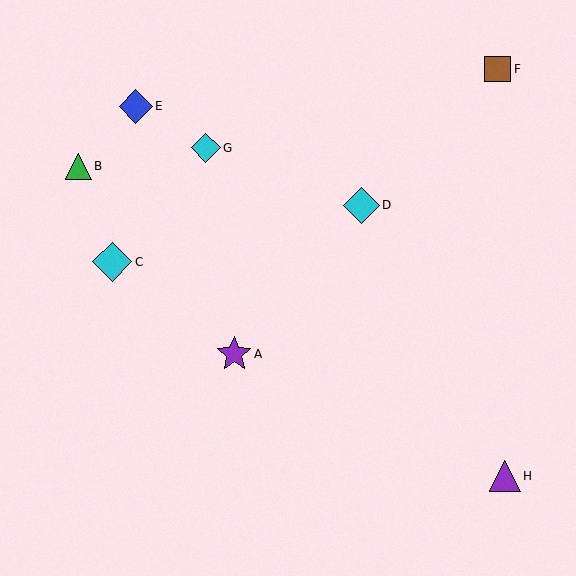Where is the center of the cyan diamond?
The center of the cyan diamond is at (206, 148).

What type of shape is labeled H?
Shape H is a purple triangle.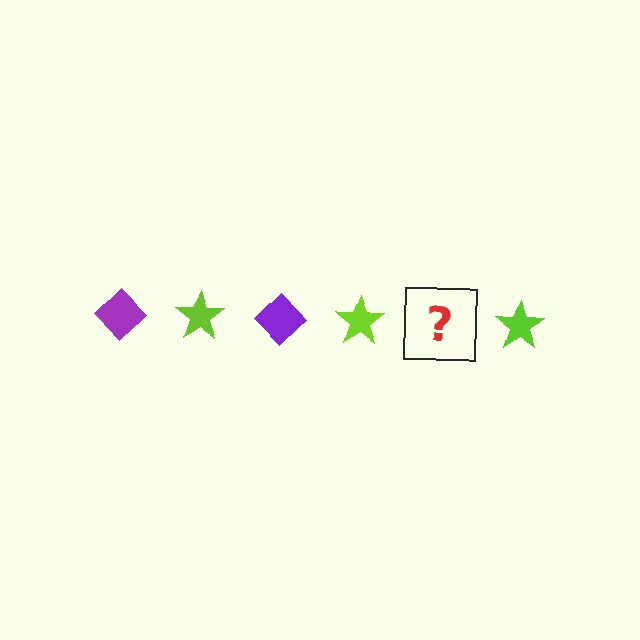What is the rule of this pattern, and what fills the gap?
The rule is that the pattern alternates between purple diamond and lime star. The gap should be filled with a purple diamond.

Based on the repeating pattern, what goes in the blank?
The blank should be a purple diamond.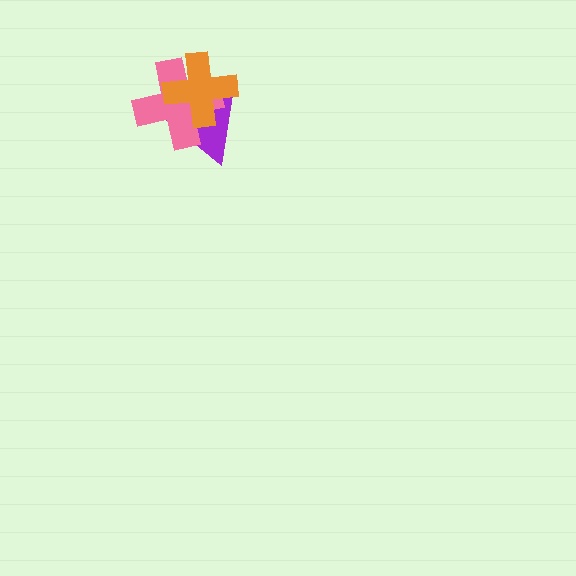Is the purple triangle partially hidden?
Yes, it is partially covered by another shape.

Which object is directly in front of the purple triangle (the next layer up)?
The pink cross is directly in front of the purple triangle.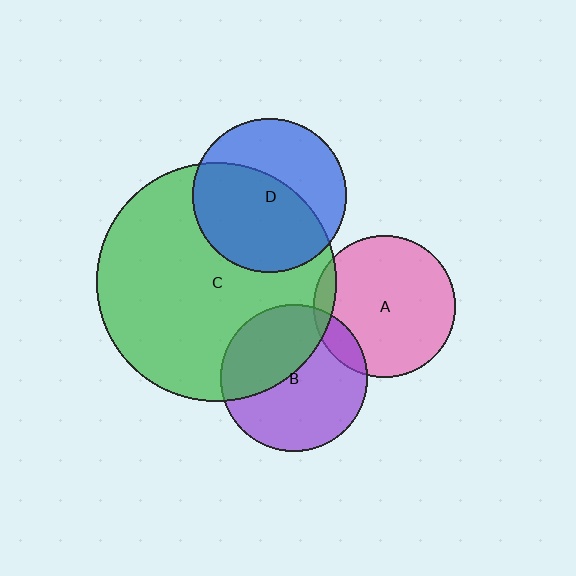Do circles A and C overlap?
Yes.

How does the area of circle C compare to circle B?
Approximately 2.7 times.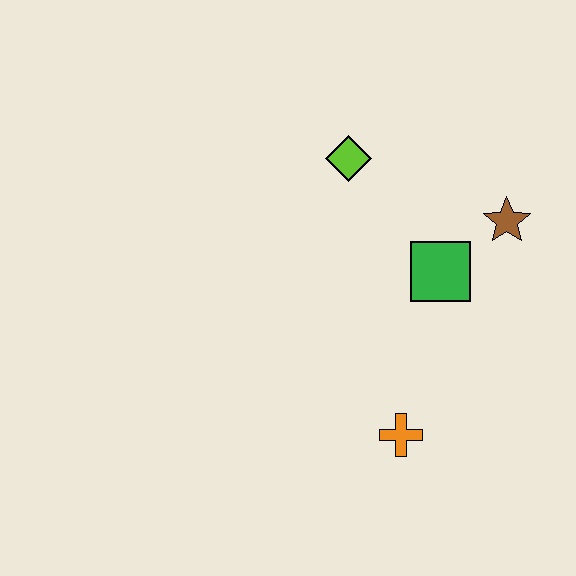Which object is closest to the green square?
The brown star is closest to the green square.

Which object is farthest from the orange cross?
The lime diamond is farthest from the orange cross.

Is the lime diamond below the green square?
No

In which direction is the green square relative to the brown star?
The green square is to the left of the brown star.